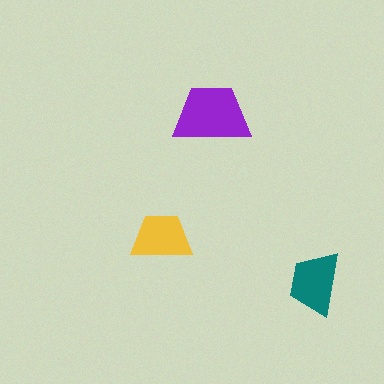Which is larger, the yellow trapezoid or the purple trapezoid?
The purple one.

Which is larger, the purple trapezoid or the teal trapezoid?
The purple one.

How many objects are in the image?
There are 3 objects in the image.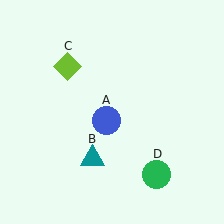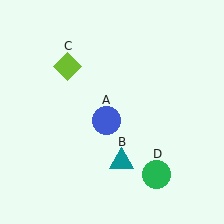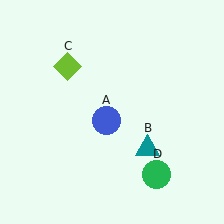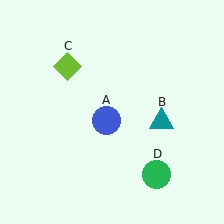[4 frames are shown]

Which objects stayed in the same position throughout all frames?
Blue circle (object A) and lime diamond (object C) and green circle (object D) remained stationary.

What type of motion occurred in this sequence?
The teal triangle (object B) rotated counterclockwise around the center of the scene.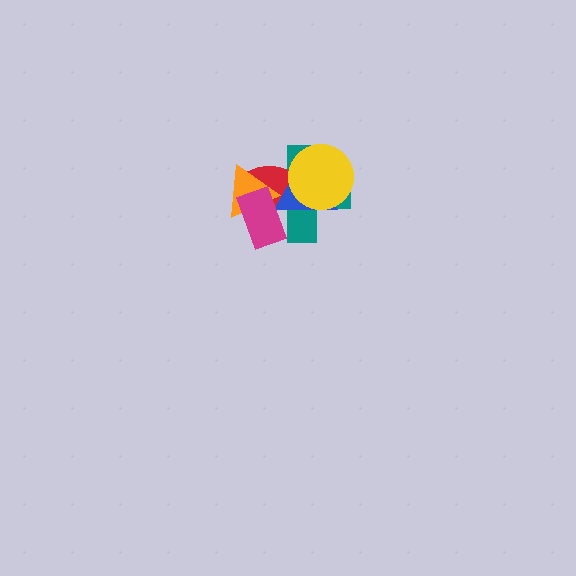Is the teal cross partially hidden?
Yes, it is partially covered by another shape.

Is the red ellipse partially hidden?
Yes, it is partially covered by another shape.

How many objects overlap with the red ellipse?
5 objects overlap with the red ellipse.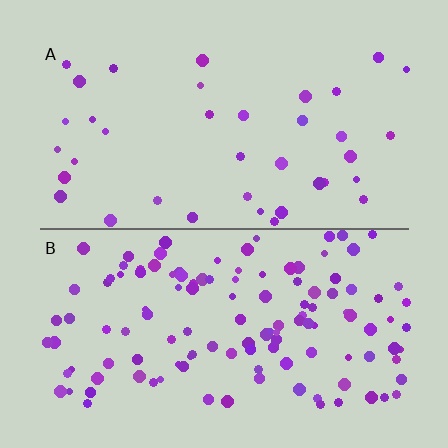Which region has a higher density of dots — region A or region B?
B (the bottom).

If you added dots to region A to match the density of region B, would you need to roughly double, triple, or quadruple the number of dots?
Approximately triple.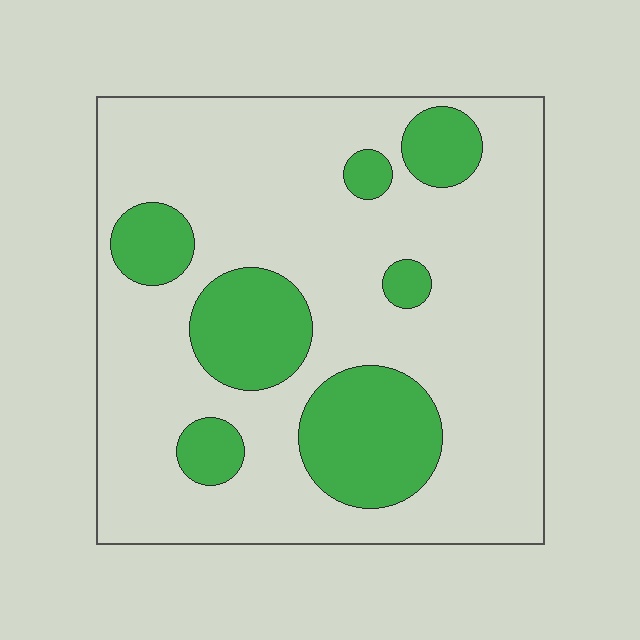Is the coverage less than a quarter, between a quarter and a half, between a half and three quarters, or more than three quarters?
Less than a quarter.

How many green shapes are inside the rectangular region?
7.